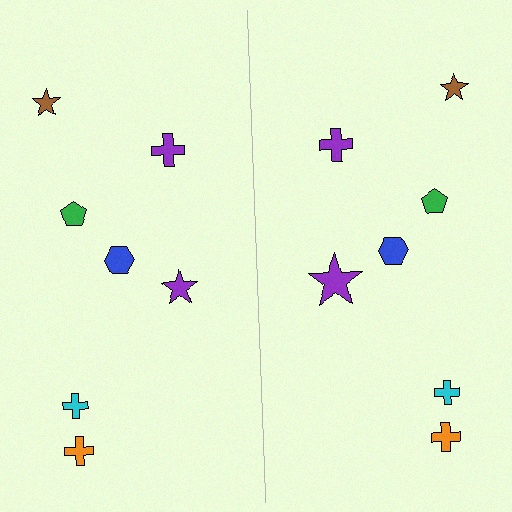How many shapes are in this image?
There are 14 shapes in this image.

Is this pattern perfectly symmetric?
No, the pattern is not perfectly symmetric. The purple star on the right side has a different size than its mirror counterpart.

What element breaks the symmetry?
The purple star on the right side has a different size than its mirror counterpart.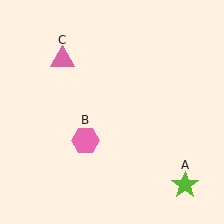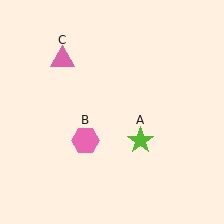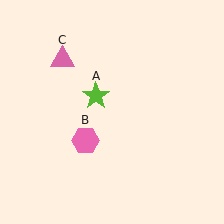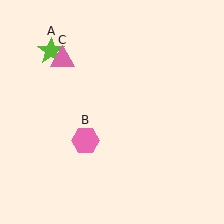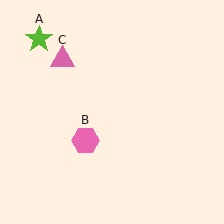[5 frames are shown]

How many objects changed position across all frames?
1 object changed position: lime star (object A).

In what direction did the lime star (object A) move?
The lime star (object A) moved up and to the left.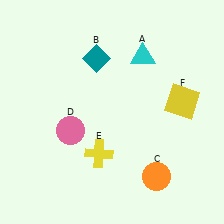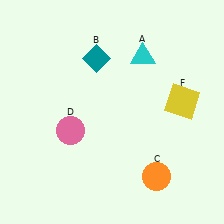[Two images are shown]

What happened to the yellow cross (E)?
The yellow cross (E) was removed in Image 2. It was in the bottom-left area of Image 1.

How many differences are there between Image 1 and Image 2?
There is 1 difference between the two images.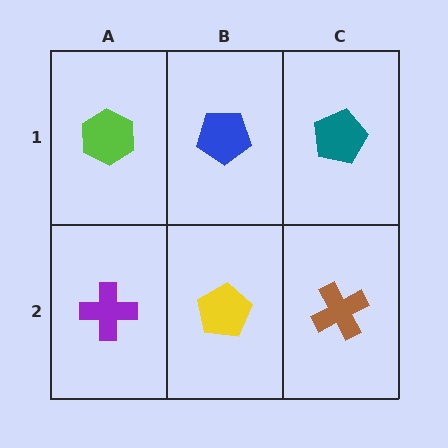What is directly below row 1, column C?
A brown cross.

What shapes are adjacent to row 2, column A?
A lime hexagon (row 1, column A), a yellow pentagon (row 2, column B).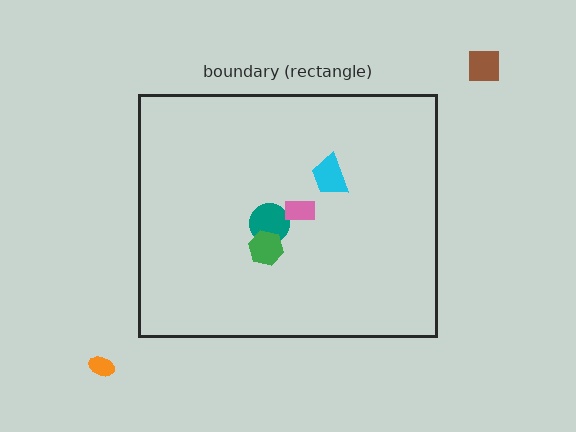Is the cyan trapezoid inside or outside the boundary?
Inside.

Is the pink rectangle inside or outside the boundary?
Inside.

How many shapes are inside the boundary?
4 inside, 2 outside.